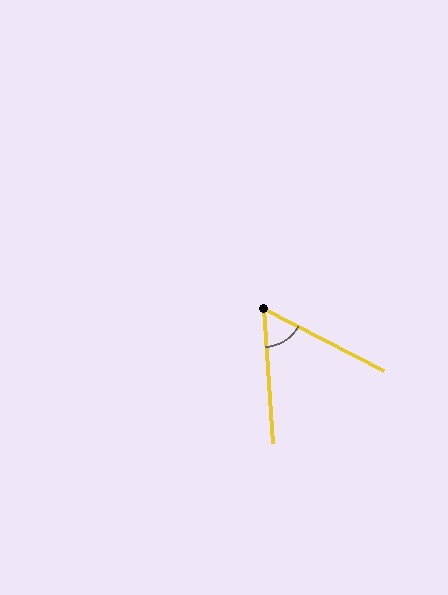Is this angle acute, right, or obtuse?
It is acute.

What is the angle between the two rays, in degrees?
Approximately 59 degrees.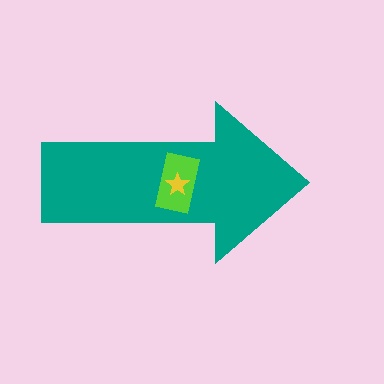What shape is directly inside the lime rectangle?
The yellow star.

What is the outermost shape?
The teal arrow.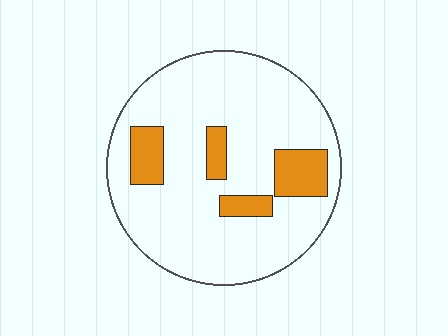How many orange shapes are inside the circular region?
4.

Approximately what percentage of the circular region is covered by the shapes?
Approximately 15%.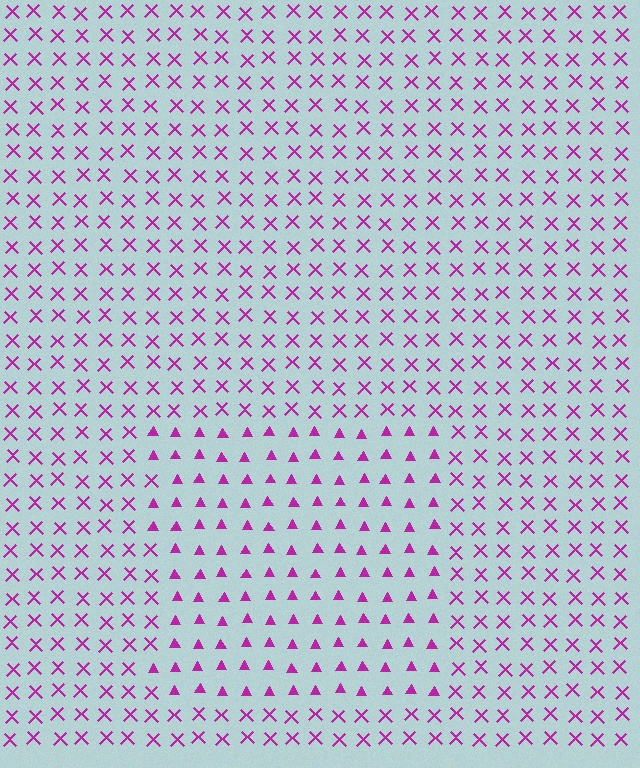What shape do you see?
I see a rectangle.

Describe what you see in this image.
The image is filled with small magenta elements arranged in a uniform grid. A rectangle-shaped region contains triangles, while the surrounding area contains X marks. The boundary is defined purely by the change in element shape.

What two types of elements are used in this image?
The image uses triangles inside the rectangle region and X marks outside it.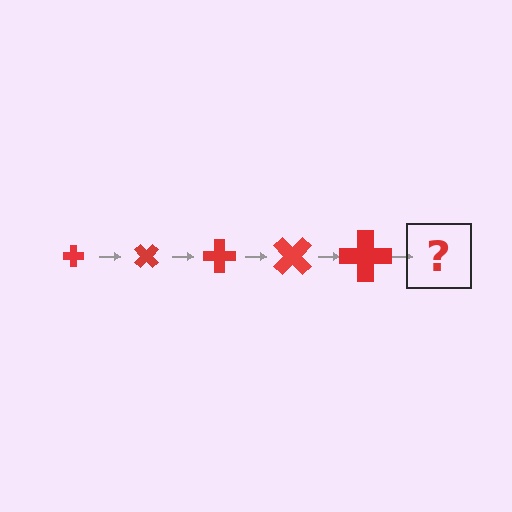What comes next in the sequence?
The next element should be a cross, larger than the previous one and rotated 225 degrees from the start.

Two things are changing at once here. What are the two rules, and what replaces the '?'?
The two rules are that the cross grows larger each step and it rotates 45 degrees each step. The '?' should be a cross, larger than the previous one and rotated 225 degrees from the start.